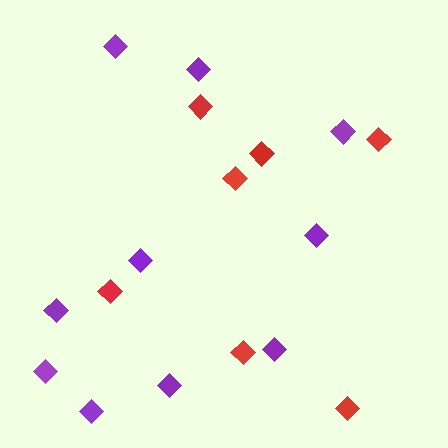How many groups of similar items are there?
There are 2 groups: one group of red diamonds (7) and one group of purple diamonds (10).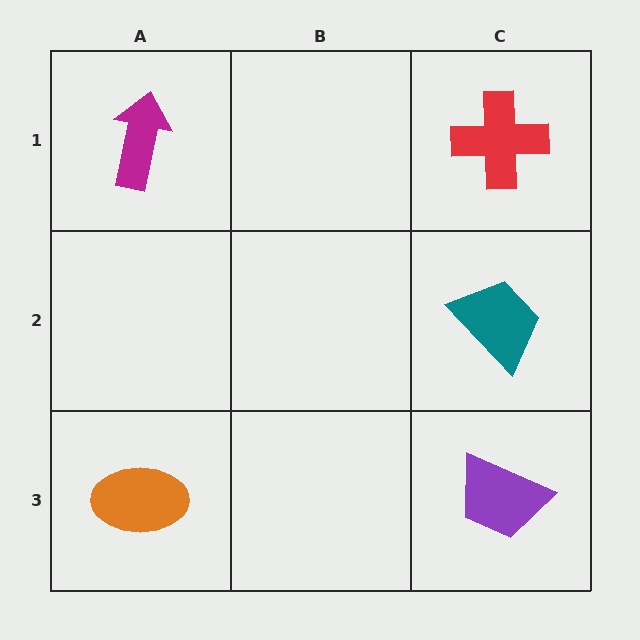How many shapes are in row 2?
1 shape.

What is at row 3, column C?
A purple trapezoid.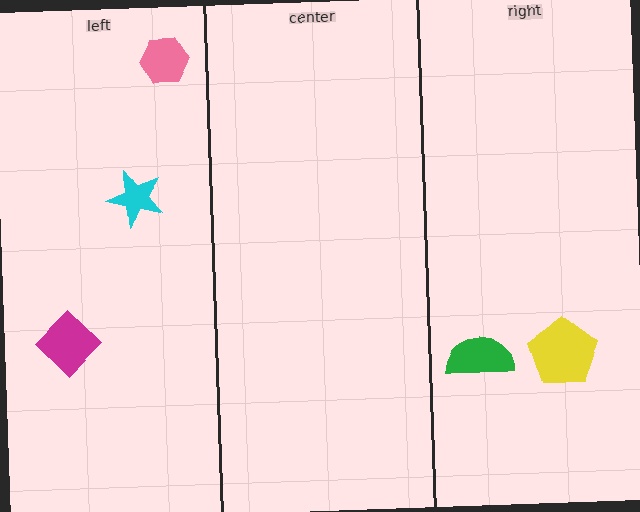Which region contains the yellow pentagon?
The right region.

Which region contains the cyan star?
The left region.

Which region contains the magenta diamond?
The left region.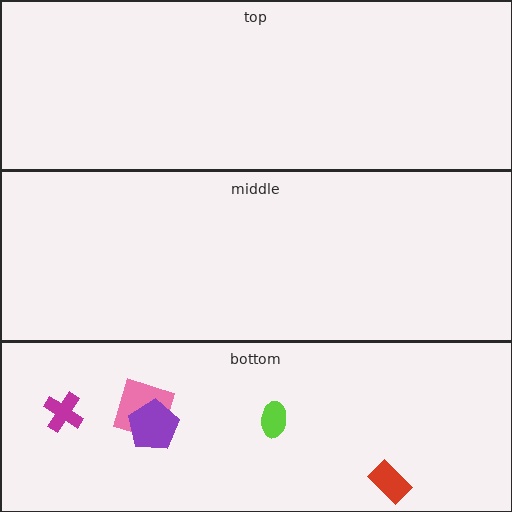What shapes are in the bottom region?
The magenta cross, the pink square, the red rectangle, the purple pentagon, the lime ellipse.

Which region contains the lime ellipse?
The bottom region.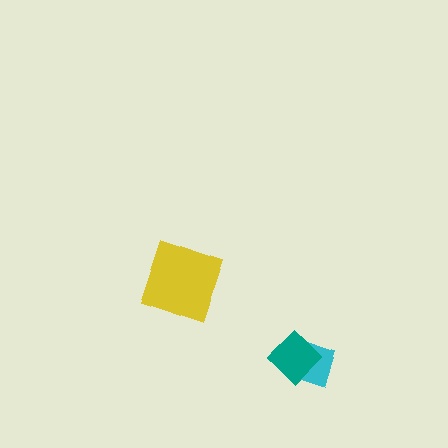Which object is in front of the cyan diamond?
The teal diamond is in front of the cyan diamond.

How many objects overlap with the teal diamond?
1 object overlaps with the teal diamond.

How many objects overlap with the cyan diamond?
1 object overlaps with the cyan diamond.